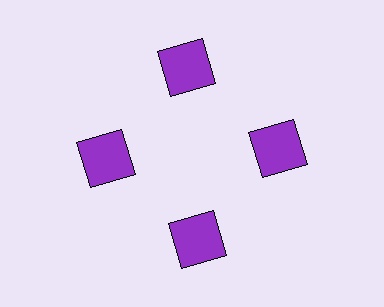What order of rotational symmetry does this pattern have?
This pattern has 4-fold rotational symmetry.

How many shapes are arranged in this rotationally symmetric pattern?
There are 4 shapes, arranged in 4 groups of 1.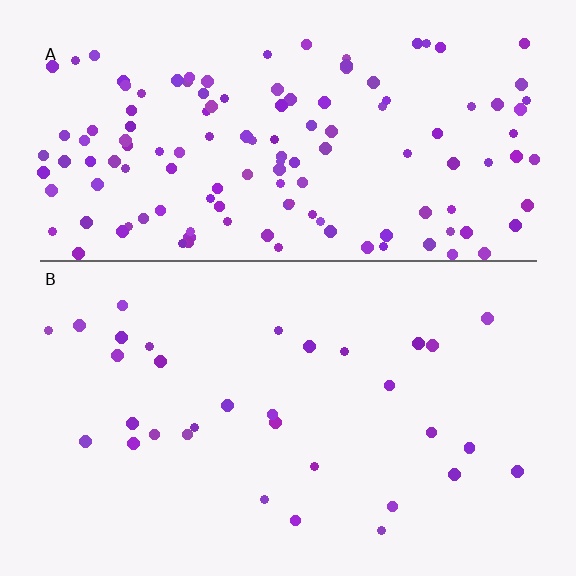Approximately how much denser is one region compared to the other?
Approximately 4.1× — region A over region B.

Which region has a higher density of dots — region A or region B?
A (the top).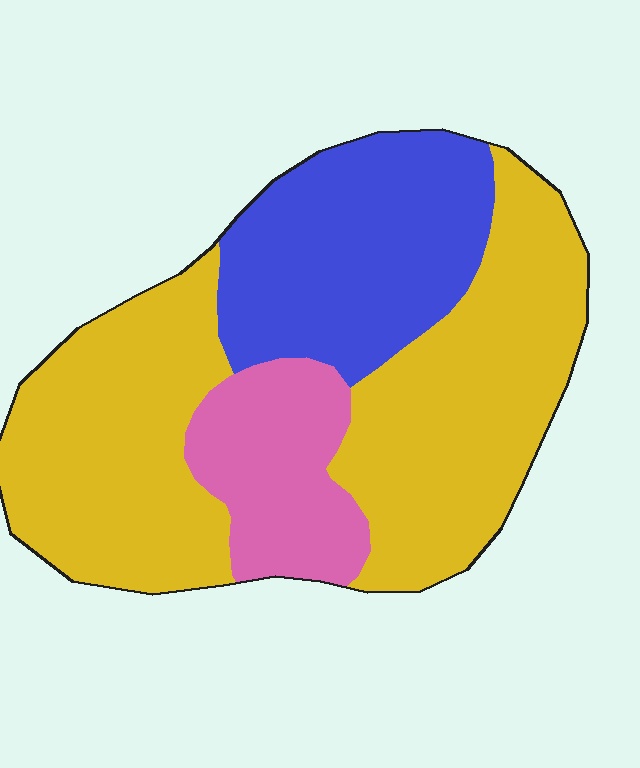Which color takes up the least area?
Pink, at roughly 15%.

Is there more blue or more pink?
Blue.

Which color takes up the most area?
Yellow, at roughly 60%.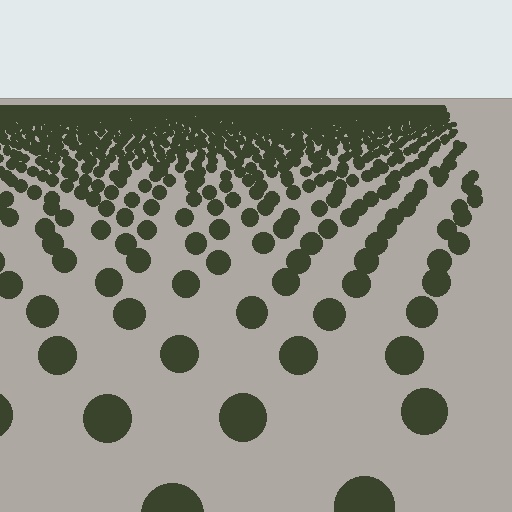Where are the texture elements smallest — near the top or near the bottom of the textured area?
Near the top.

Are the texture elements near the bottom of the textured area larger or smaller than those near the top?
Larger. Near the bottom, elements are closer to the viewer and appear at a bigger on-screen size.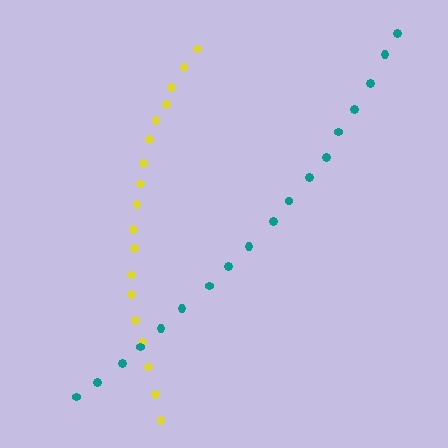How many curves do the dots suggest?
There are 2 distinct paths.